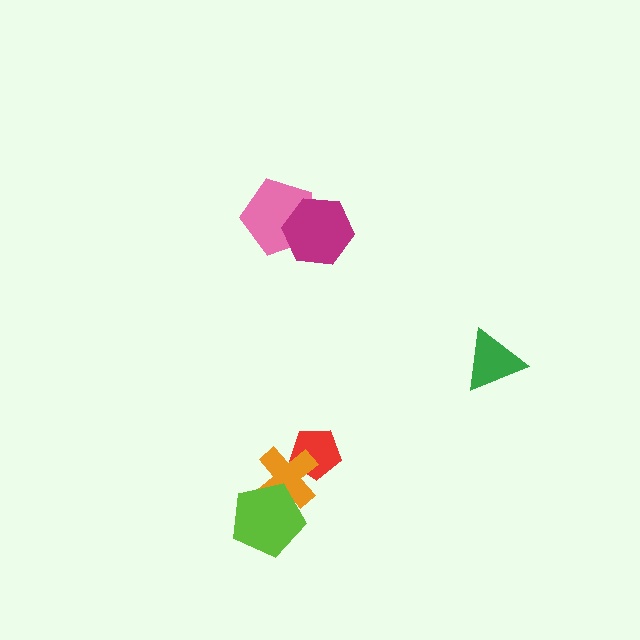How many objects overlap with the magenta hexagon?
1 object overlaps with the magenta hexagon.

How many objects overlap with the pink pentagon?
1 object overlaps with the pink pentagon.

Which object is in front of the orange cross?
The lime pentagon is in front of the orange cross.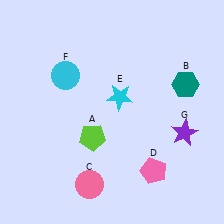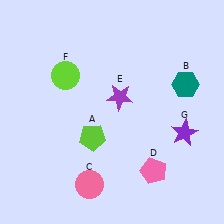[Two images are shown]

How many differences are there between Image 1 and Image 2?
There are 2 differences between the two images.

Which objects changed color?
E changed from cyan to purple. F changed from cyan to lime.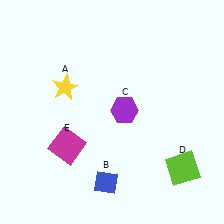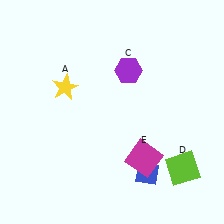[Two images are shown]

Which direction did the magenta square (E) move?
The magenta square (E) moved right.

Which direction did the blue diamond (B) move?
The blue diamond (B) moved right.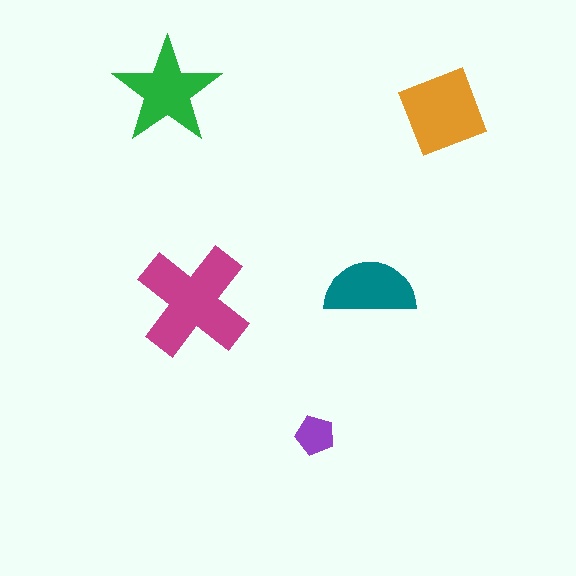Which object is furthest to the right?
The orange diamond is rightmost.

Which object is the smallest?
The purple pentagon.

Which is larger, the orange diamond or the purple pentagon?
The orange diamond.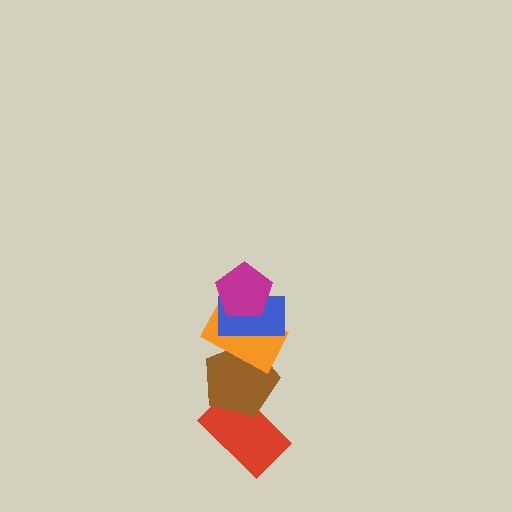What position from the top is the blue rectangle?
The blue rectangle is 2nd from the top.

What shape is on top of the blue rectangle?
The magenta pentagon is on top of the blue rectangle.